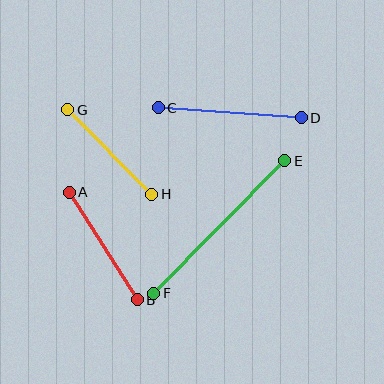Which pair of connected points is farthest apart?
Points E and F are farthest apart.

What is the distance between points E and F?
The distance is approximately 186 pixels.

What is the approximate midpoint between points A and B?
The midpoint is at approximately (103, 246) pixels.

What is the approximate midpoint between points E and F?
The midpoint is at approximately (219, 227) pixels.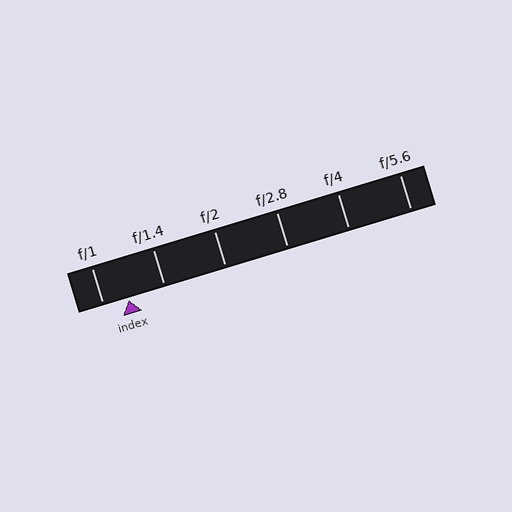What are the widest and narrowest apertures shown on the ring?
The widest aperture shown is f/1 and the narrowest is f/5.6.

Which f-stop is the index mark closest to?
The index mark is closest to f/1.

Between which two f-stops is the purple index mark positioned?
The index mark is between f/1 and f/1.4.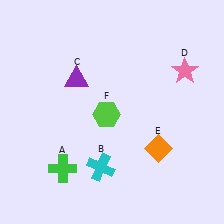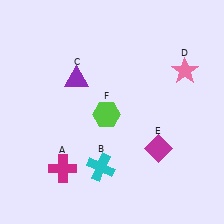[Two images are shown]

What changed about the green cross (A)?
In Image 1, A is green. In Image 2, it changed to magenta.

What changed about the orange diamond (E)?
In Image 1, E is orange. In Image 2, it changed to magenta.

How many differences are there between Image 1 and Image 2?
There are 2 differences between the two images.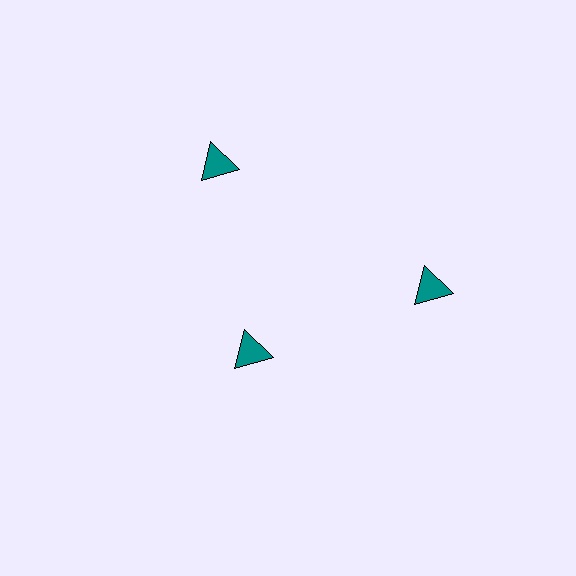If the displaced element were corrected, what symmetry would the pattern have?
It would have 3-fold rotational symmetry — the pattern would map onto itself every 120 degrees.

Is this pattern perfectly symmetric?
No. The 3 teal triangles are arranged in a ring, but one element near the 7 o'clock position is pulled inward toward the center, breaking the 3-fold rotational symmetry.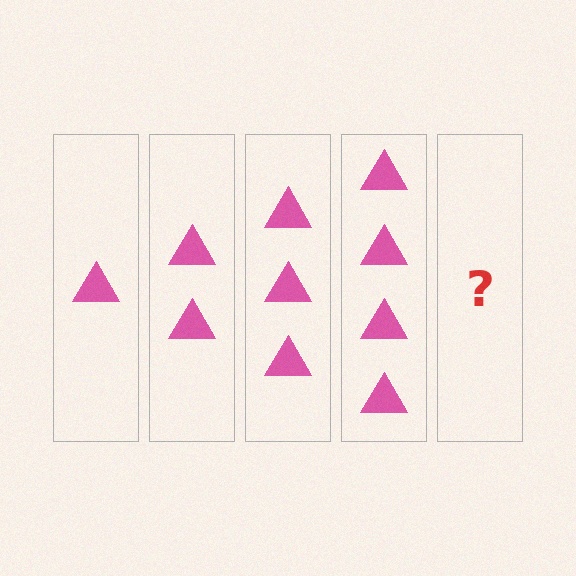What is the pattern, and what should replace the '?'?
The pattern is that each step adds one more triangle. The '?' should be 5 triangles.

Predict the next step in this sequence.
The next step is 5 triangles.